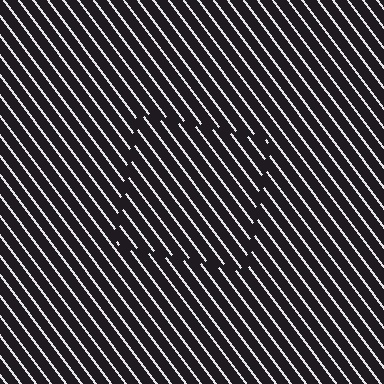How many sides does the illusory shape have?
4 sides — the line-ends trace a square.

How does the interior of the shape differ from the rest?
The interior of the shape contains the same grating, shifted by half a period — the contour is defined by the phase discontinuity where line-ends from the inner and outer gratings abut.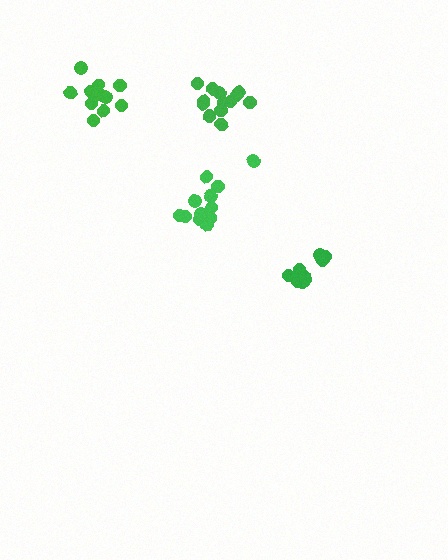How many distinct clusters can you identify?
There are 4 distinct clusters.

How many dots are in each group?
Group 1: 13 dots, Group 2: 12 dots, Group 3: 11 dots, Group 4: 11 dots (47 total).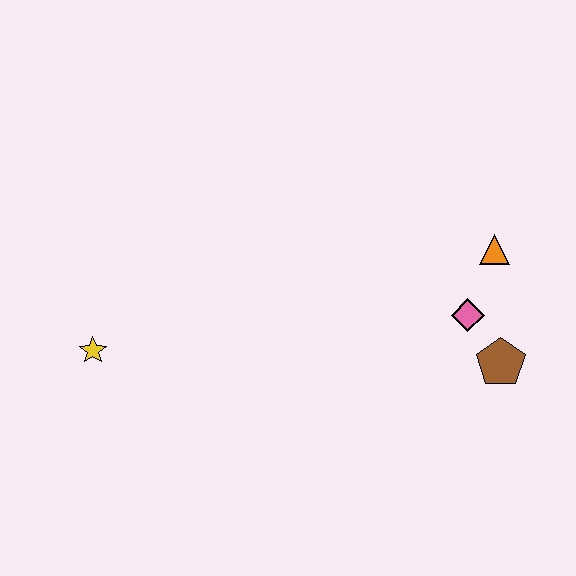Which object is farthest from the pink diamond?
The yellow star is farthest from the pink diamond.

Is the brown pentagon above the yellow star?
No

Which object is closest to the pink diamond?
The brown pentagon is closest to the pink diamond.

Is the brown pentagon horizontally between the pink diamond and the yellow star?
No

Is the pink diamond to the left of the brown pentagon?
Yes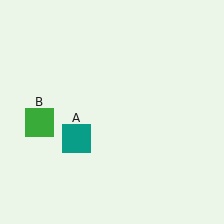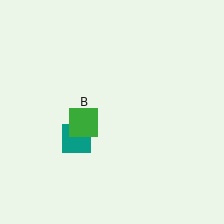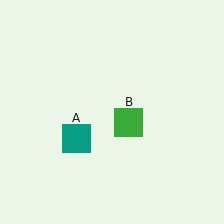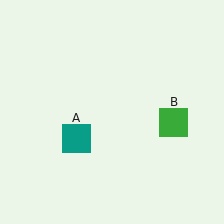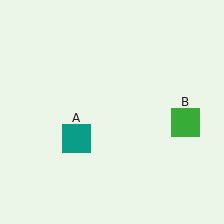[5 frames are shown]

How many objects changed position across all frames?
1 object changed position: green square (object B).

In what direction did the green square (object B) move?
The green square (object B) moved right.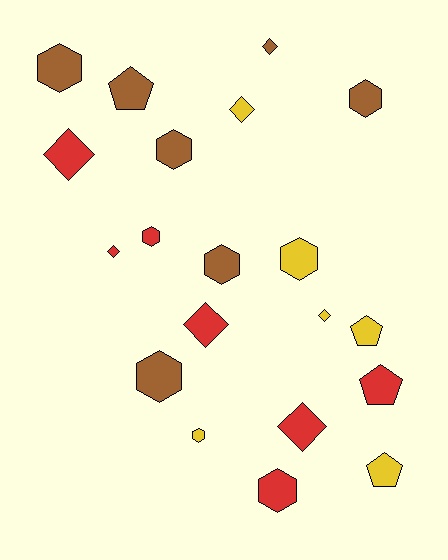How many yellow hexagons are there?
There are 2 yellow hexagons.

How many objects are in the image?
There are 20 objects.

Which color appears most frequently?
Brown, with 7 objects.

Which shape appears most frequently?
Hexagon, with 9 objects.